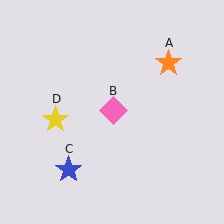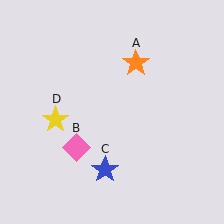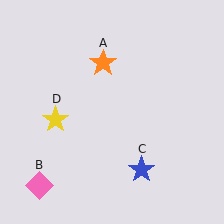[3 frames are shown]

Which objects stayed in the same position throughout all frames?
Yellow star (object D) remained stationary.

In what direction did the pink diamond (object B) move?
The pink diamond (object B) moved down and to the left.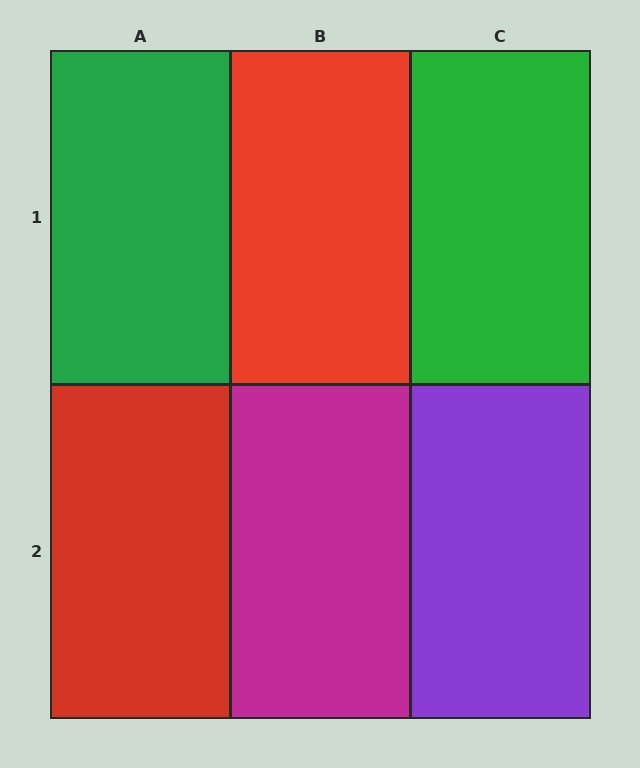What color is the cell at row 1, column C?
Green.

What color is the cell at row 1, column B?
Red.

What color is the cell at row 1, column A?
Green.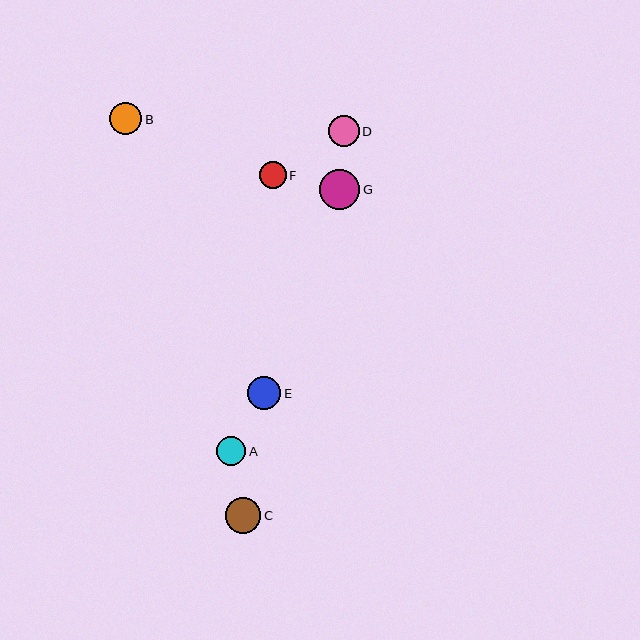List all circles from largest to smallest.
From largest to smallest: G, C, E, B, D, A, F.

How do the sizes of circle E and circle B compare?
Circle E and circle B are approximately the same size.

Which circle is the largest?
Circle G is the largest with a size of approximately 40 pixels.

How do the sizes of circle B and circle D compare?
Circle B and circle D are approximately the same size.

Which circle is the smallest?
Circle F is the smallest with a size of approximately 27 pixels.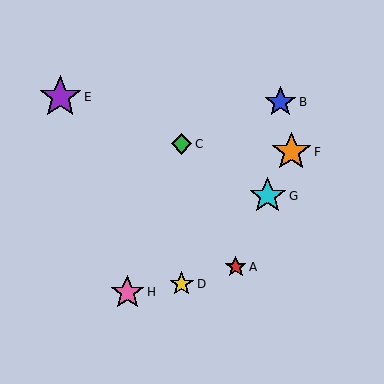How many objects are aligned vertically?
2 objects (C, D) are aligned vertically.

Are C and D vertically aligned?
Yes, both are at x≈182.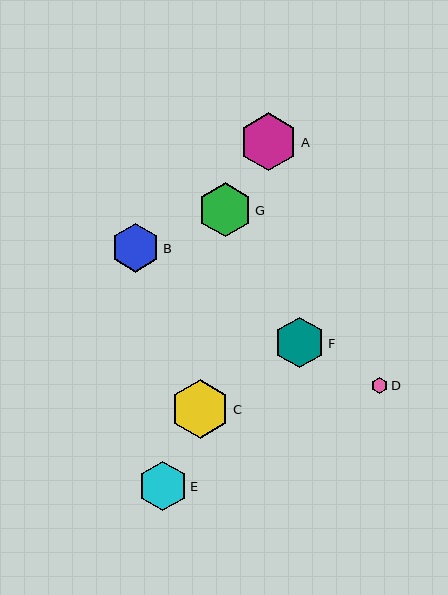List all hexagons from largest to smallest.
From largest to smallest: C, A, G, F, E, B, D.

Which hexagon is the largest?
Hexagon C is the largest with a size of approximately 59 pixels.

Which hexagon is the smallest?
Hexagon D is the smallest with a size of approximately 16 pixels.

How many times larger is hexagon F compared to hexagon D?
Hexagon F is approximately 3.1 times the size of hexagon D.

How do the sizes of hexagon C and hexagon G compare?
Hexagon C and hexagon G are approximately the same size.